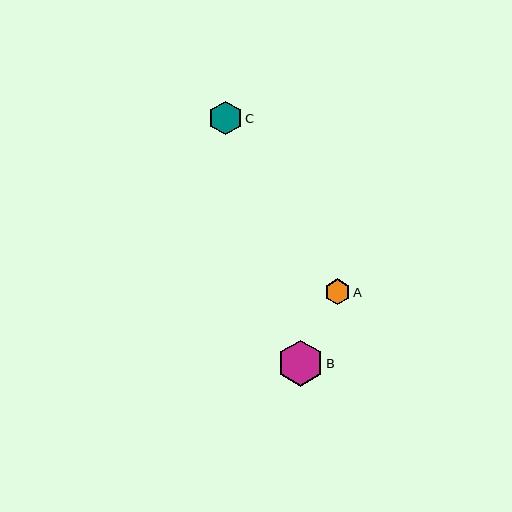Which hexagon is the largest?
Hexagon B is the largest with a size of approximately 46 pixels.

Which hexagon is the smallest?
Hexagon A is the smallest with a size of approximately 26 pixels.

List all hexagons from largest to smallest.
From largest to smallest: B, C, A.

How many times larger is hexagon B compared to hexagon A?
Hexagon B is approximately 1.8 times the size of hexagon A.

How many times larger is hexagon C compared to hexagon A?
Hexagon C is approximately 1.3 times the size of hexagon A.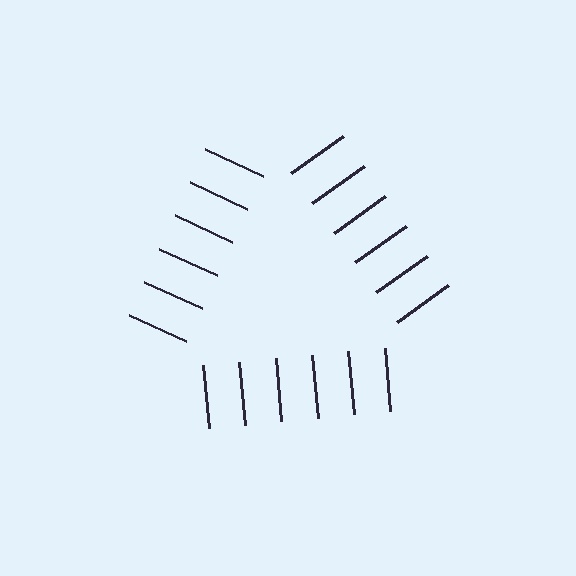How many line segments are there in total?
18 — 6 along each of the 3 edges.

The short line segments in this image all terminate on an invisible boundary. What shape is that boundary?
An illusory triangle — the line segments terminate on its edges but no continuous stroke is drawn.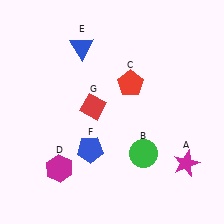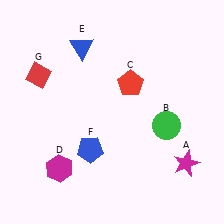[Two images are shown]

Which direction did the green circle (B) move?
The green circle (B) moved up.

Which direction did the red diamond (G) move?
The red diamond (G) moved left.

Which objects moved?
The objects that moved are: the green circle (B), the red diamond (G).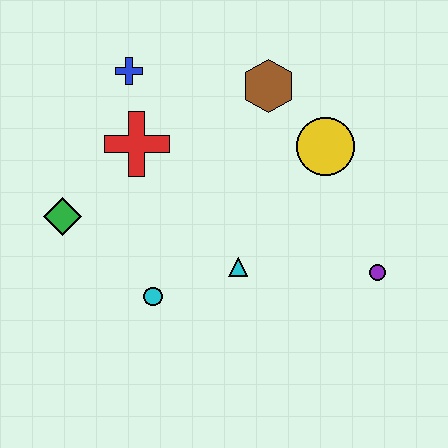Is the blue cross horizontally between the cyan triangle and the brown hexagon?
No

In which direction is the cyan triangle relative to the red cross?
The cyan triangle is below the red cross.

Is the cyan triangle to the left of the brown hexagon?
Yes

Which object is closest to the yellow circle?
The brown hexagon is closest to the yellow circle.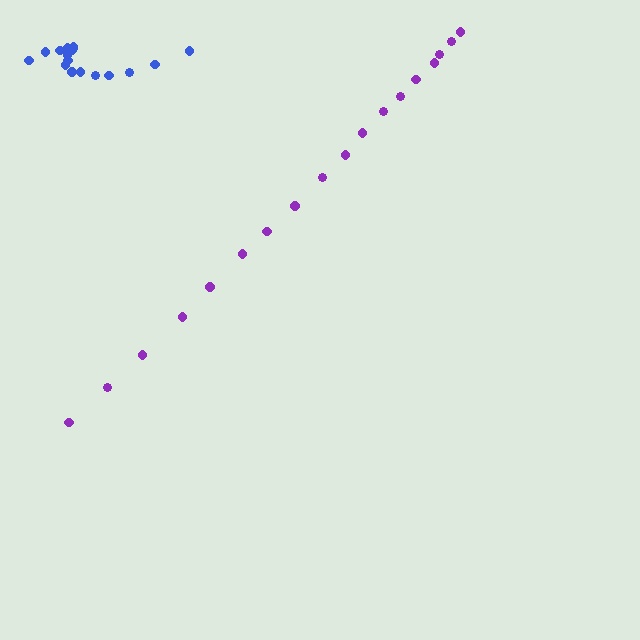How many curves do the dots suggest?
There are 2 distinct paths.